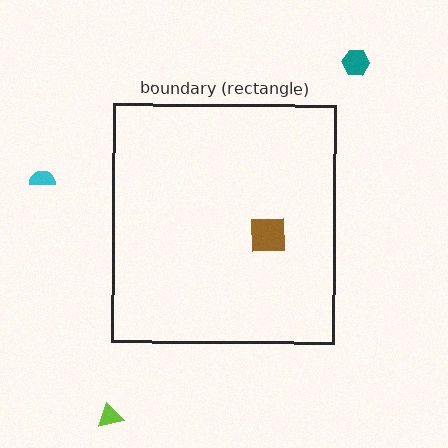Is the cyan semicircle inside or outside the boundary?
Outside.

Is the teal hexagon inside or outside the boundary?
Outside.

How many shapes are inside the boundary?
1 inside, 3 outside.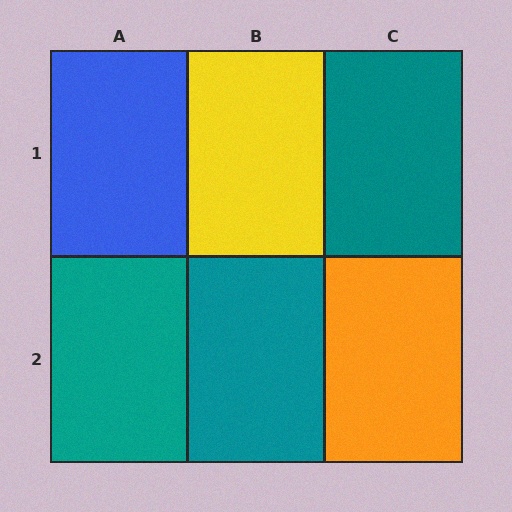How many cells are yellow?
1 cell is yellow.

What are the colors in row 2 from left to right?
Teal, teal, orange.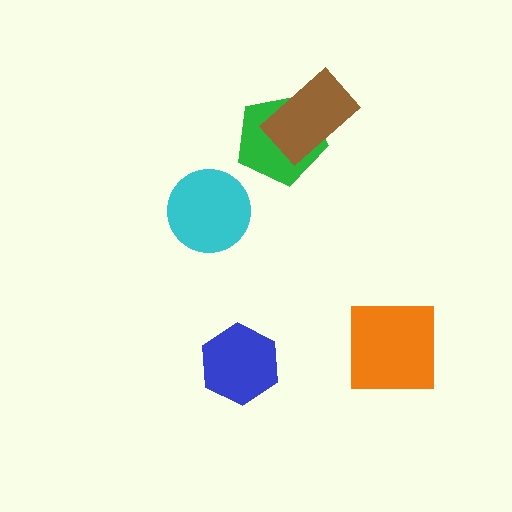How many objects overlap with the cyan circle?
0 objects overlap with the cyan circle.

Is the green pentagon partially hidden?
Yes, it is partially covered by another shape.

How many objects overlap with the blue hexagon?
0 objects overlap with the blue hexagon.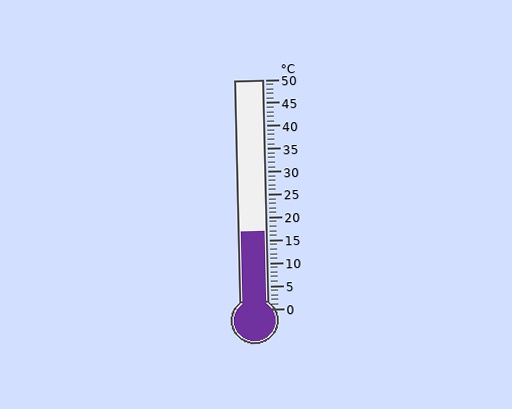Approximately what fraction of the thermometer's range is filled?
The thermometer is filled to approximately 35% of its range.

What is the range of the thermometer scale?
The thermometer scale ranges from 0°C to 50°C.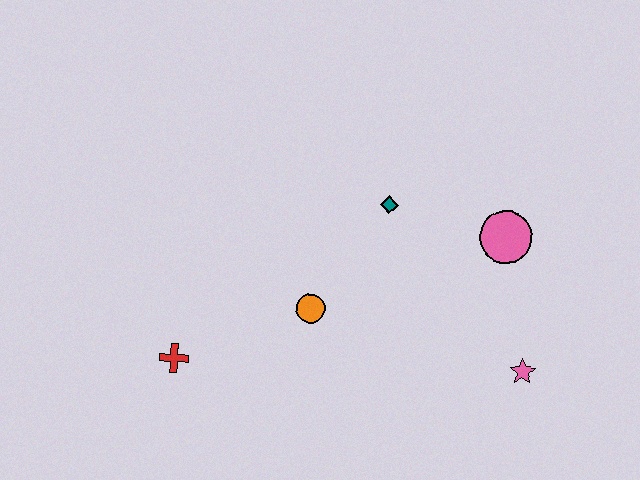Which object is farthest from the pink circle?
The red cross is farthest from the pink circle.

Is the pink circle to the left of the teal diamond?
No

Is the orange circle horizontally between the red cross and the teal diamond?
Yes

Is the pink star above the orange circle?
No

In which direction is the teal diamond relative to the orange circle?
The teal diamond is above the orange circle.